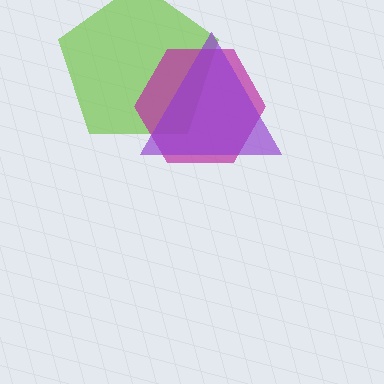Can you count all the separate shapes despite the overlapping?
Yes, there are 3 separate shapes.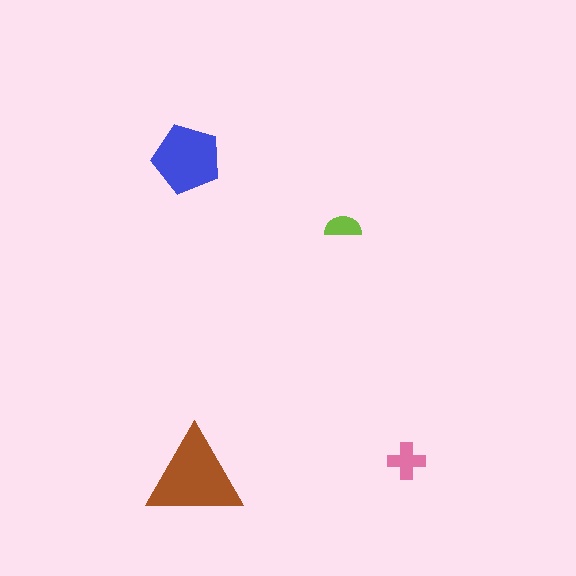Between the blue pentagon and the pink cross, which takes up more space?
The blue pentagon.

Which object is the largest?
The brown triangle.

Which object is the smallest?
The lime semicircle.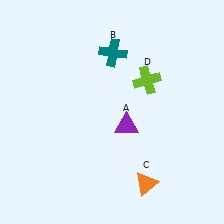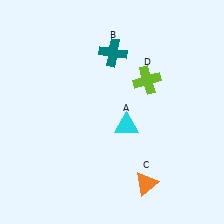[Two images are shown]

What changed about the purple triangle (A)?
In Image 1, A is purple. In Image 2, it changed to cyan.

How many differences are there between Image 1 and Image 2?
There is 1 difference between the two images.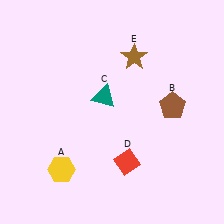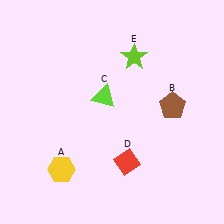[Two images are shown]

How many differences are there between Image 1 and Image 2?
There are 2 differences between the two images.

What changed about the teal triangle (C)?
In Image 1, C is teal. In Image 2, it changed to lime.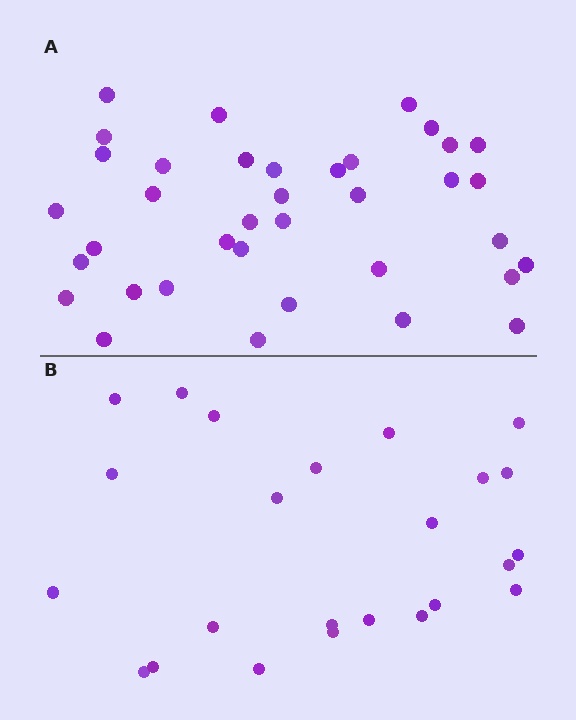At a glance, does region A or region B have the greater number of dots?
Region A (the top region) has more dots.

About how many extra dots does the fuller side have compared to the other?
Region A has approximately 15 more dots than region B.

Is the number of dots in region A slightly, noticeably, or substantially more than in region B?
Region A has substantially more. The ratio is roughly 1.5 to 1.